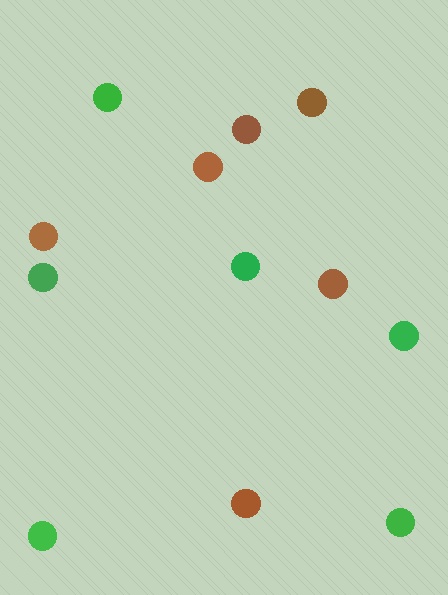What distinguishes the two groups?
There are 2 groups: one group of brown circles (6) and one group of green circles (6).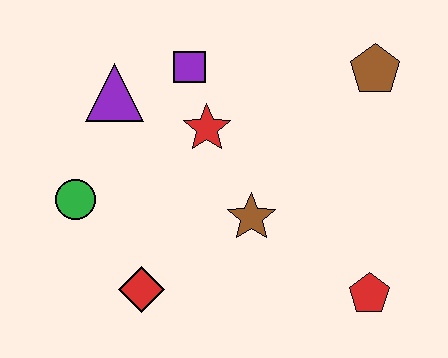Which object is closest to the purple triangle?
The purple square is closest to the purple triangle.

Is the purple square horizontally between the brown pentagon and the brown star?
No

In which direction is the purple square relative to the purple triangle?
The purple square is to the right of the purple triangle.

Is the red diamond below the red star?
Yes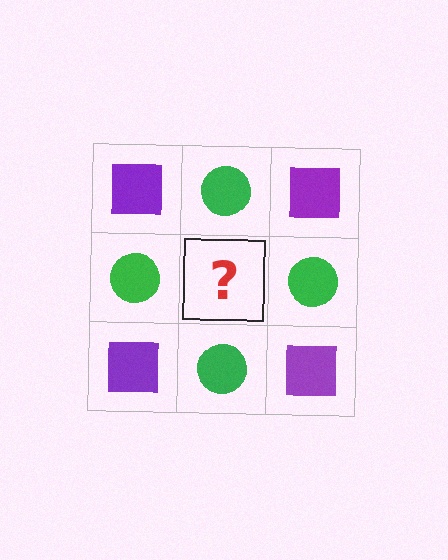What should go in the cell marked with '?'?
The missing cell should contain a purple square.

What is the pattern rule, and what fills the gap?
The rule is that it alternates purple square and green circle in a checkerboard pattern. The gap should be filled with a purple square.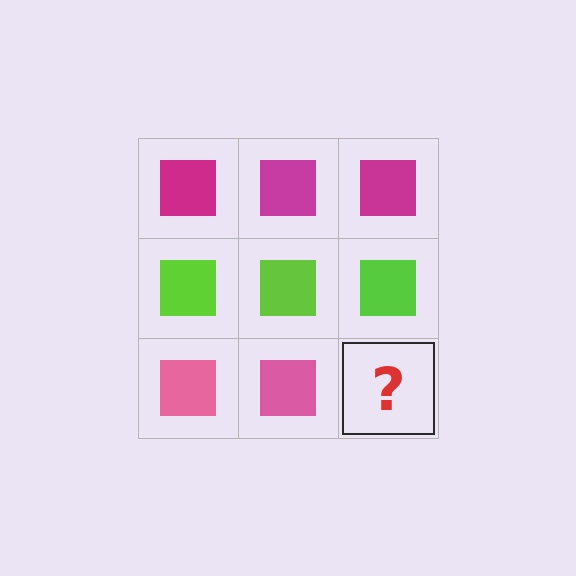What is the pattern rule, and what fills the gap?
The rule is that each row has a consistent color. The gap should be filled with a pink square.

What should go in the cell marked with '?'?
The missing cell should contain a pink square.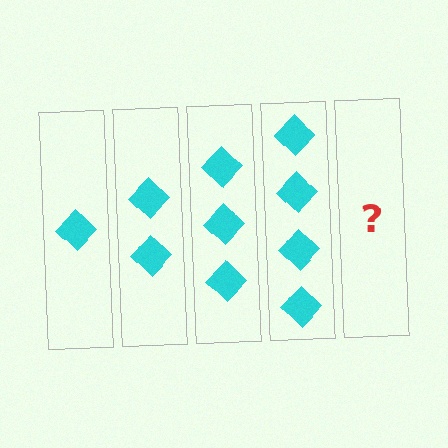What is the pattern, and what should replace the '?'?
The pattern is that each step adds one more diamond. The '?' should be 5 diamonds.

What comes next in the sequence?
The next element should be 5 diamonds.